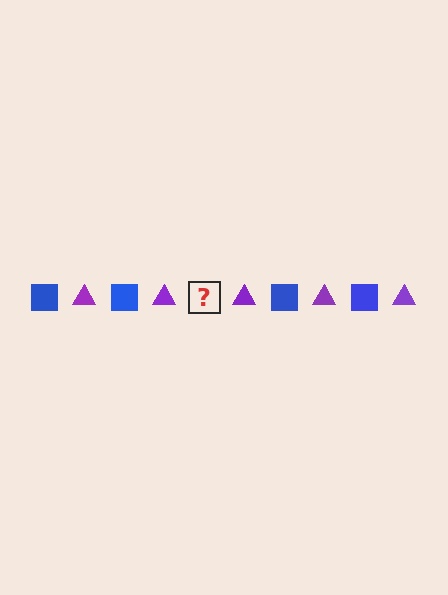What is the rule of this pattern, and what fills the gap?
The rule is that the pattern alternates between blue square and purple triangle. The gap should be filled with a blue square.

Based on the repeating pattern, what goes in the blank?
The blank should be a blue square.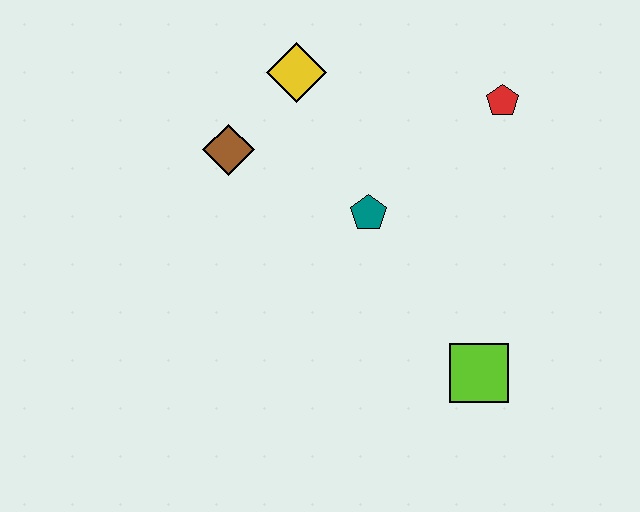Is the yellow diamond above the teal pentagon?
Yes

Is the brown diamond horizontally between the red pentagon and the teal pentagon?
No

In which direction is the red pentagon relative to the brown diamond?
The red pentagon is to the right of the brown diamond.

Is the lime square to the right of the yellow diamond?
Yes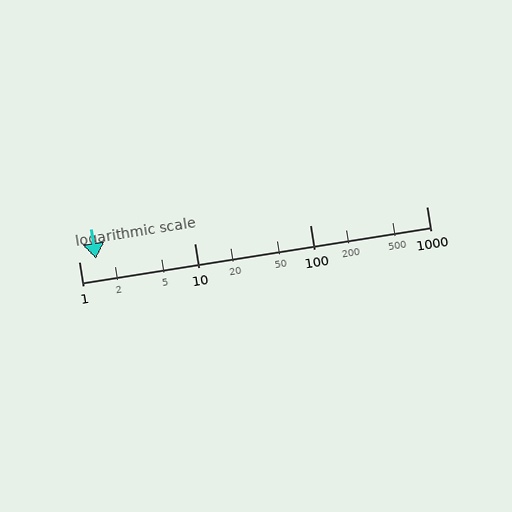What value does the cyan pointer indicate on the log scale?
The pointer indicates approximately 1.4.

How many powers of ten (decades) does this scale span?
The scale spans 3 decades, from 1 to 1000.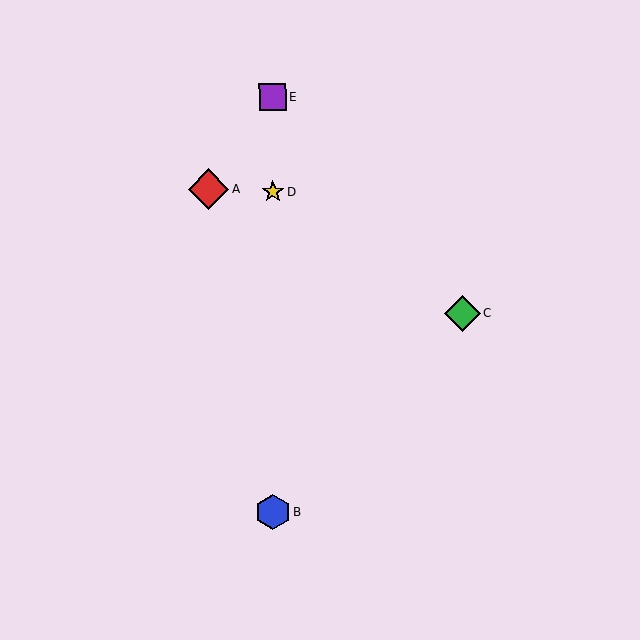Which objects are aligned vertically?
Objects B, D, E are aligned vertically.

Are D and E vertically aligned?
Yes, both are at x≈273.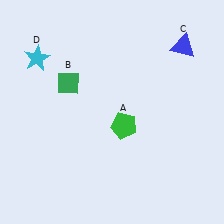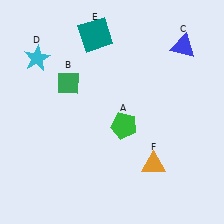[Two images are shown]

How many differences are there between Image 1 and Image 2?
There are 2 differences between the two images.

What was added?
A teal square (E), an orange triangle (F) were added in Image 2.